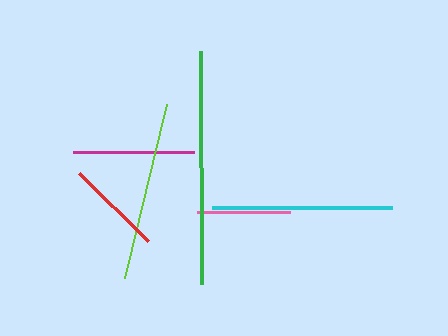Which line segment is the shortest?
The pink line is the shortest at approximately 93 pixels.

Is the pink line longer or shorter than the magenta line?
The magenta line is longer than the pink line.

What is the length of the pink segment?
The pink segment is approximately 93 pixels long.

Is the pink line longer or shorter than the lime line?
The lime line is longer than the pink line.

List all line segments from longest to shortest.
From longest to shortest: green, cyan, lime, magenta, red, pink.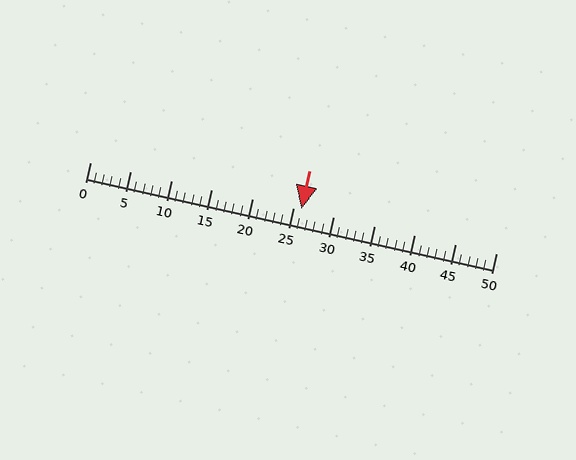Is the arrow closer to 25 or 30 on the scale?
The arrow is closer to 25.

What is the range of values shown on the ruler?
The ruler shows values from 0 to 50.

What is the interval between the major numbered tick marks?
The major tick marks are spaced 5 units apart.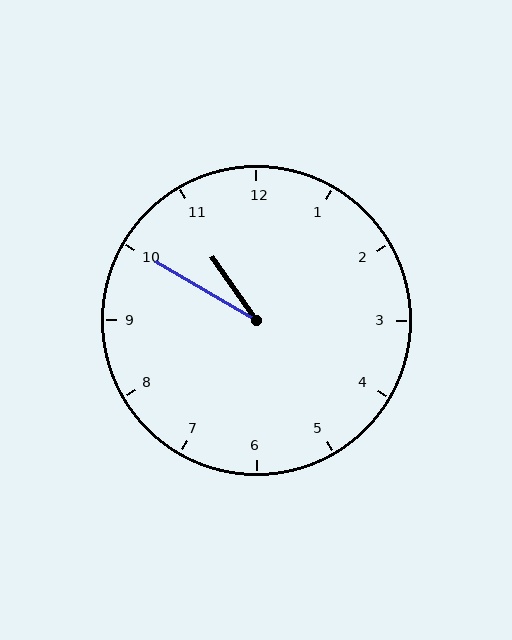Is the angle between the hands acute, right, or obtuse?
It is acute.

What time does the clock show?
10:50.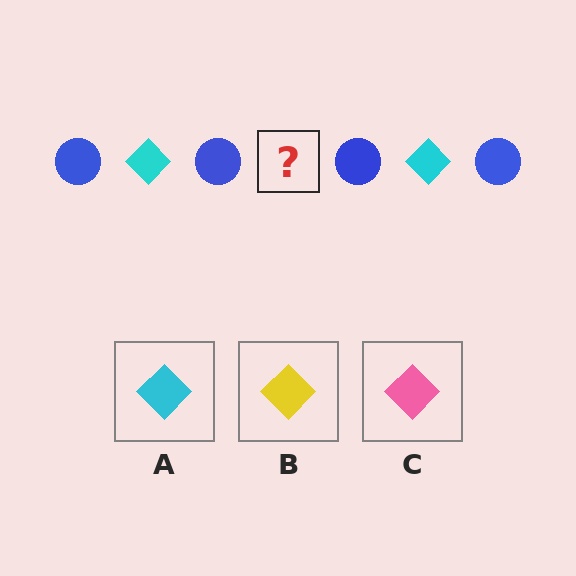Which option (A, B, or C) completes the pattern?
A.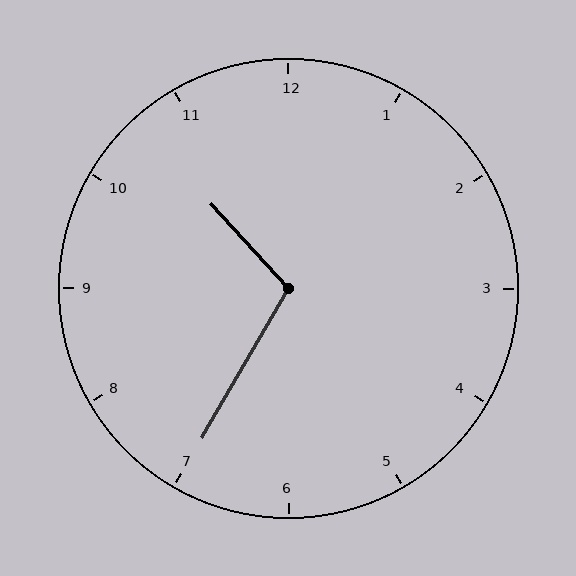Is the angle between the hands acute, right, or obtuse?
It is obtuse.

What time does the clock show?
10:35.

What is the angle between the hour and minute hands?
Approximately 108 degrees.